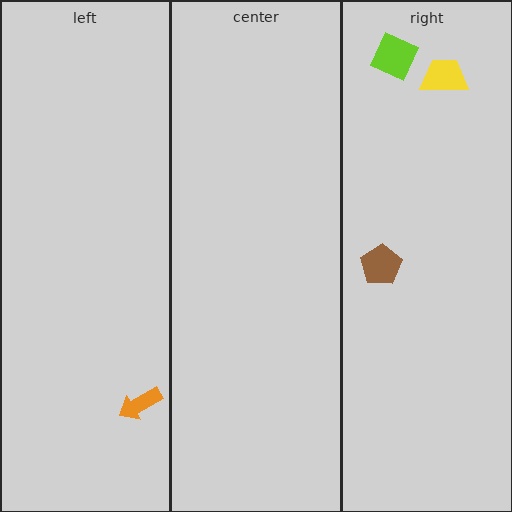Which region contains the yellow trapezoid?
The right region.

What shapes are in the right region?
The brown pentagon, the yellow trapezoid, the lime diamond.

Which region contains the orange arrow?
The left region.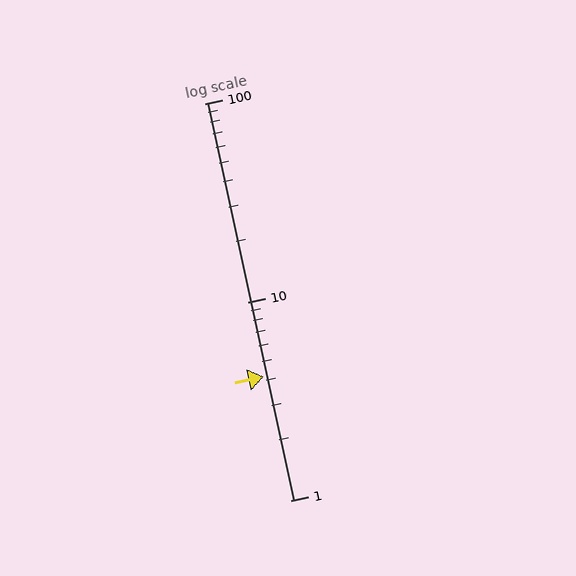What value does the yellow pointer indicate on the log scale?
The pointer indicates approximately 4.2.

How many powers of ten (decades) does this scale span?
The scale spans 2 decades, from 1 to 100.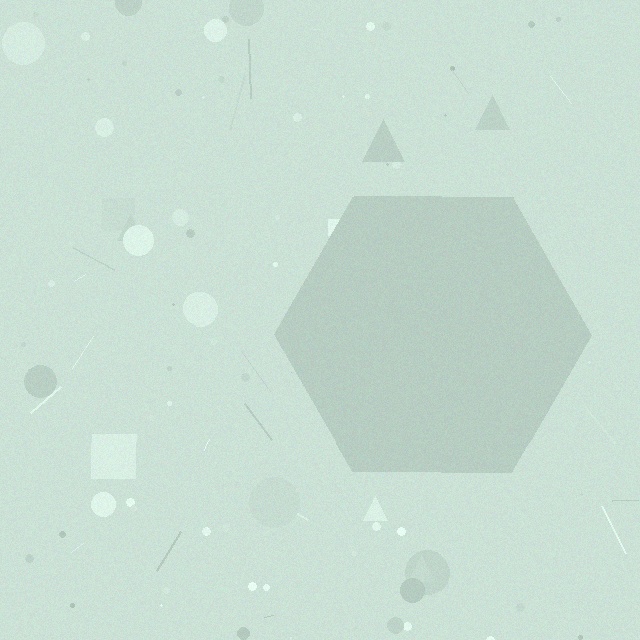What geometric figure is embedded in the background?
A hexagon is embedded in the background.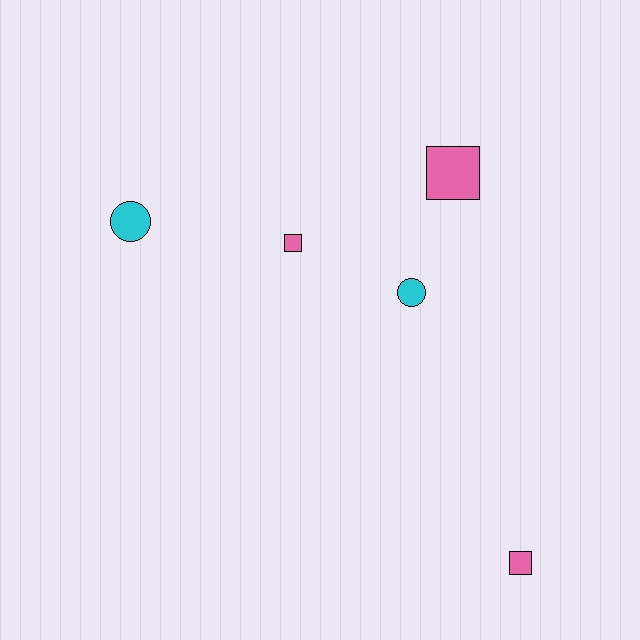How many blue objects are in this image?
There are no blue objects.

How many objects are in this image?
There are 5 objects.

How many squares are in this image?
There are 3 squares.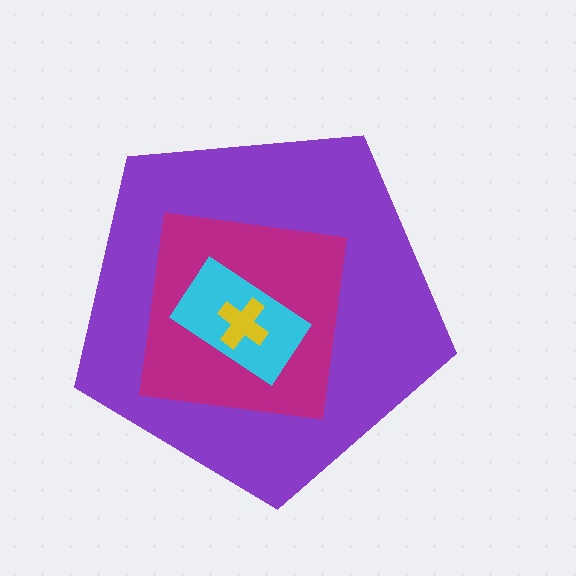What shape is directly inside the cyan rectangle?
The yellow cross.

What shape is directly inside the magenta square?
The cyan rectangle.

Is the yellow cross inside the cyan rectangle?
Yes.